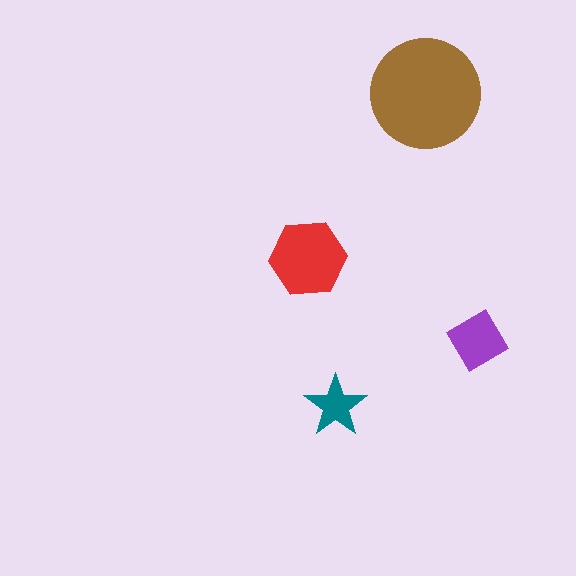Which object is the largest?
The brown circle.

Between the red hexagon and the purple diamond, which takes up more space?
The red hexagon.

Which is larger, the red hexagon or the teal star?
The red hexagon.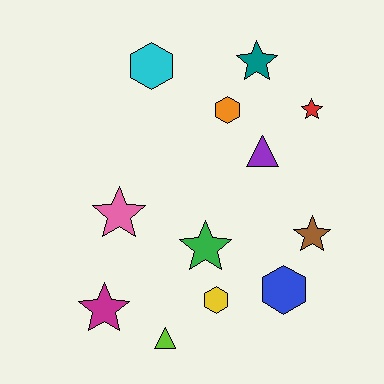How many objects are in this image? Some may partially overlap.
There are 12 objects.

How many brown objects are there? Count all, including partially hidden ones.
There is 1 brown object.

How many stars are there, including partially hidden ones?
There are 6 stars.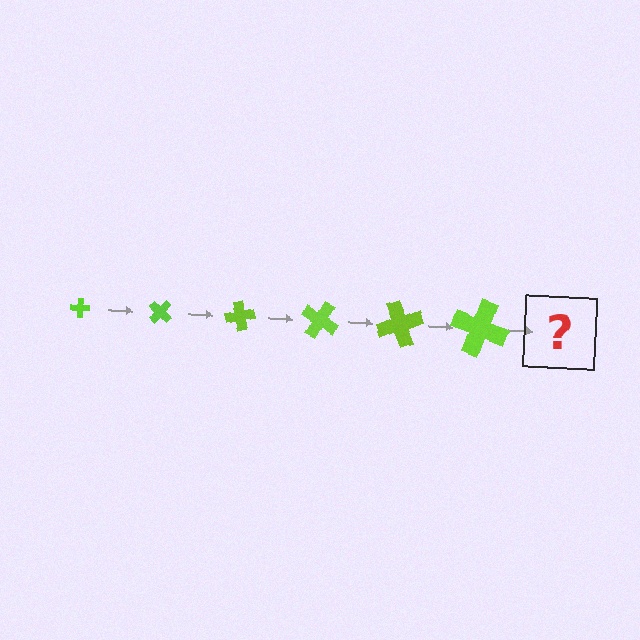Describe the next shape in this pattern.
It should be a cross, larger than the previous one and rotated 240 degrees from the start.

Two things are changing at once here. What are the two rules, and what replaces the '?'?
The two rules are that the cross grows larger each step and it rotates 40 degrees each step. The '?' should be a cross, larger than the previous one and rotated 240 degrees from the start.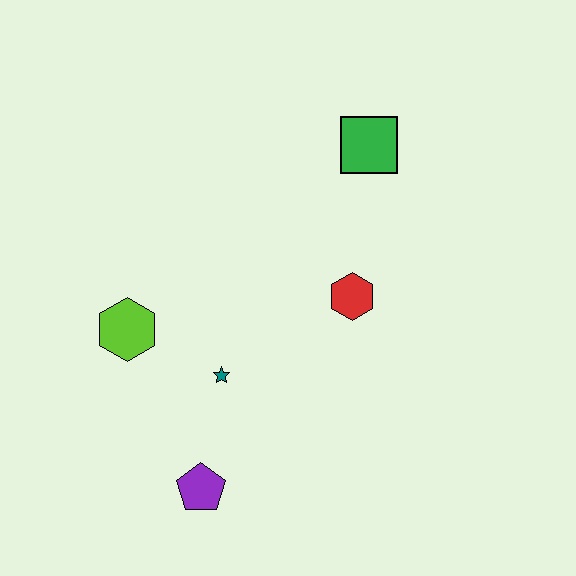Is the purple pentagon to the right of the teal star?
No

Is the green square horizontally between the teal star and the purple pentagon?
No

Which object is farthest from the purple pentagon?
The green square is farthest from the purple pentagon.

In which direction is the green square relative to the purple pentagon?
The green square is above the purple pentagon.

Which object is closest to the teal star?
The lime hexagon is closest to the teal star.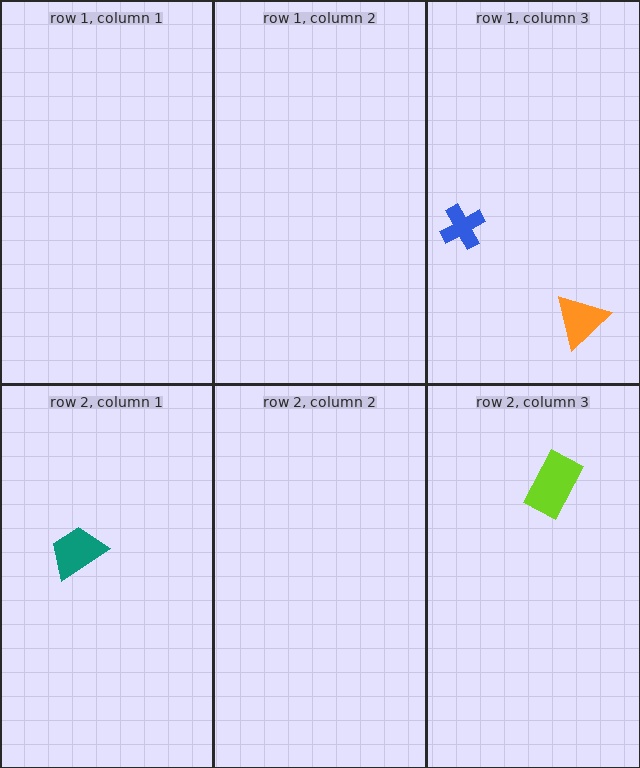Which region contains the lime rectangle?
The row 2, column 3 region.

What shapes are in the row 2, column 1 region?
The teal trapezoid.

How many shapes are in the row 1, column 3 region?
2.